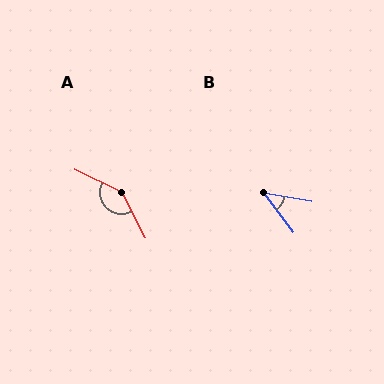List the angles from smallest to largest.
B (43°), A (143°).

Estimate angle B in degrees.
Approximately 43 degrees.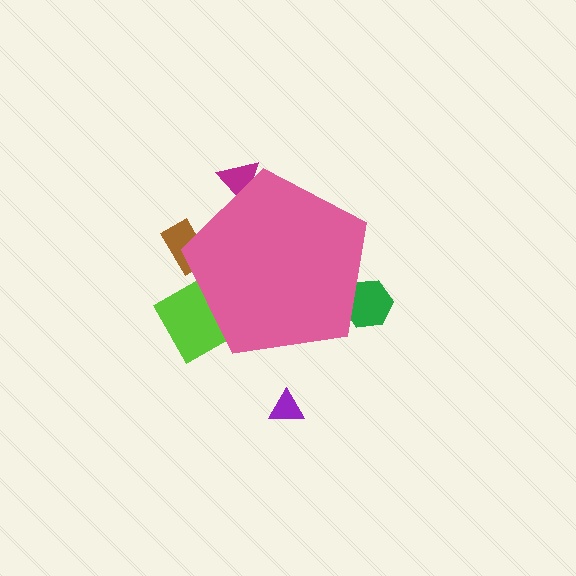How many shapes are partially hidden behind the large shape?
4 shapes are partially hidden.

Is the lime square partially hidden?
Yes, the lime square is partially hidden behind the pink pentagon.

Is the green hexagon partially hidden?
Yes, the green hexagon is partially hidden behind the pink pentagon.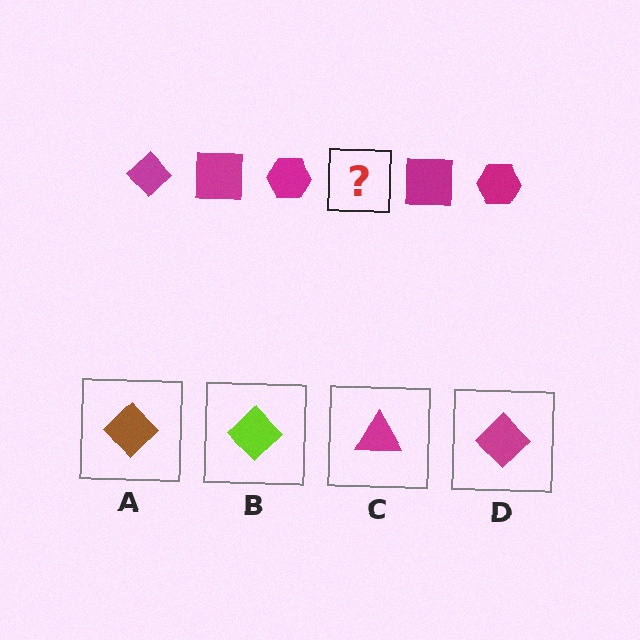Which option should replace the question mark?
Option D.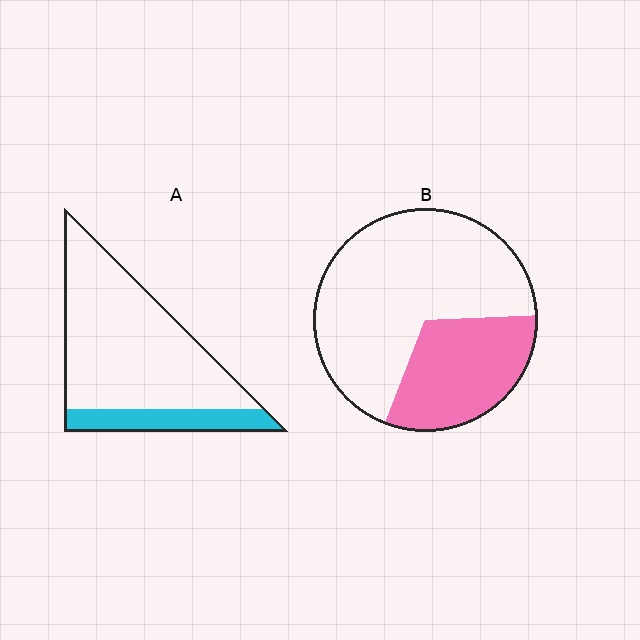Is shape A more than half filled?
No.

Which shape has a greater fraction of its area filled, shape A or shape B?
Shape B.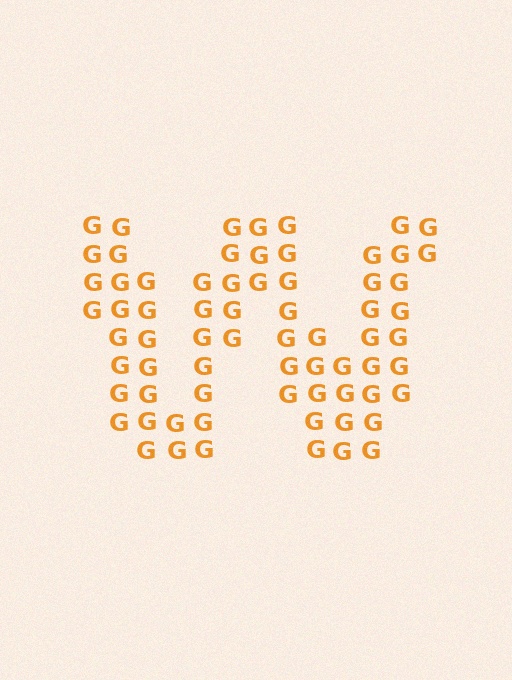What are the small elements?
The small elements are letter G's.